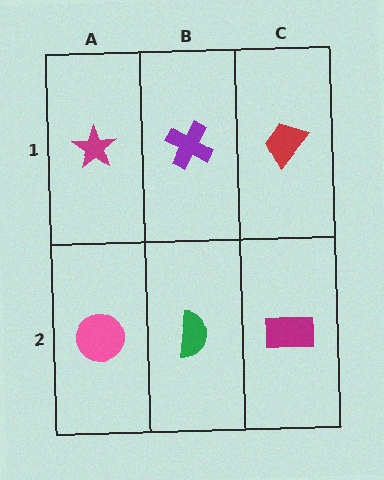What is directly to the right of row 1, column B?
A red trapezoid.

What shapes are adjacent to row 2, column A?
A magenta star (row 1, column A), a green semicircle (row 2, column B).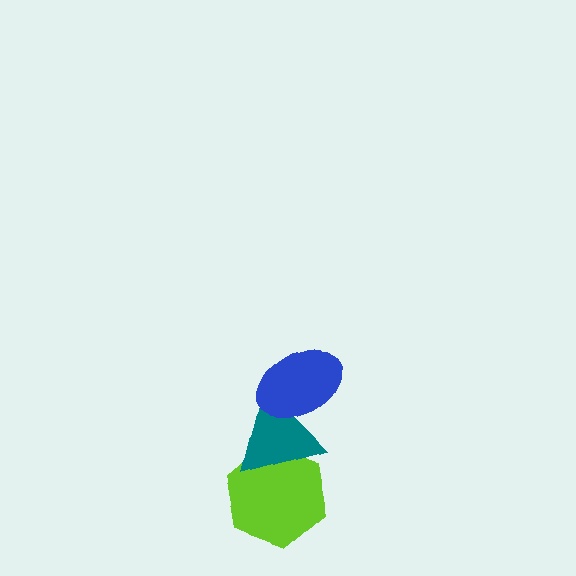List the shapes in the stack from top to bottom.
From top to bottom: the blue ellipse, the teal triangle, the lime hexagon.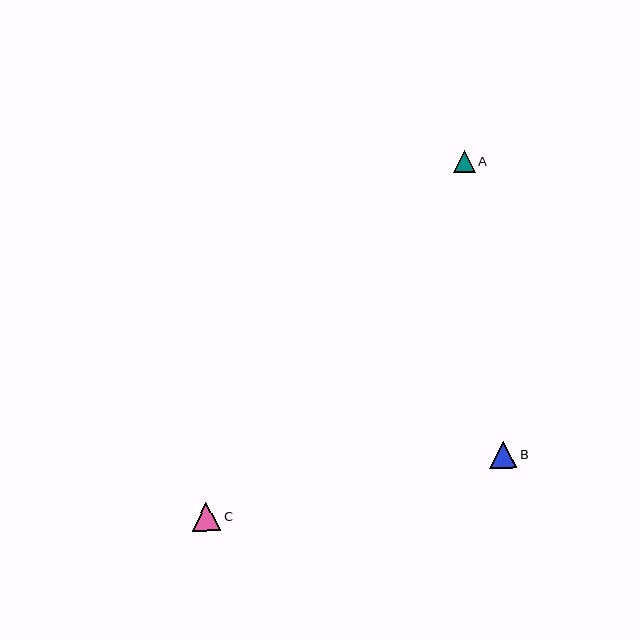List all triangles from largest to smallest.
From largest to smallest: C, B, A.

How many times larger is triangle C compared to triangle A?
Triangle C is approximately 1.3 times the size of triangle A.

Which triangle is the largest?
Triangle C is the largest with a size of approximately 29 pixels.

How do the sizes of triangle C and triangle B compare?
Triangle C and triangle B are approximately the same size.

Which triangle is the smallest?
Triangle A is the smallest with a size of approximately 22 pixels.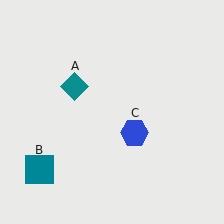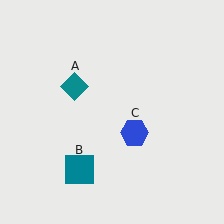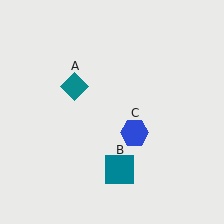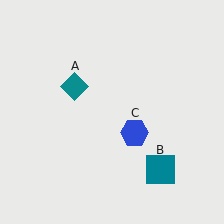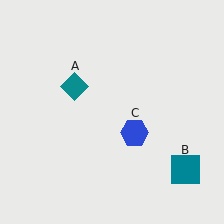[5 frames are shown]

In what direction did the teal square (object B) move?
The teal square (object B) moved right.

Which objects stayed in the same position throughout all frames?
Teal diamond (object A) and blue hexagon (object C) remained stationary.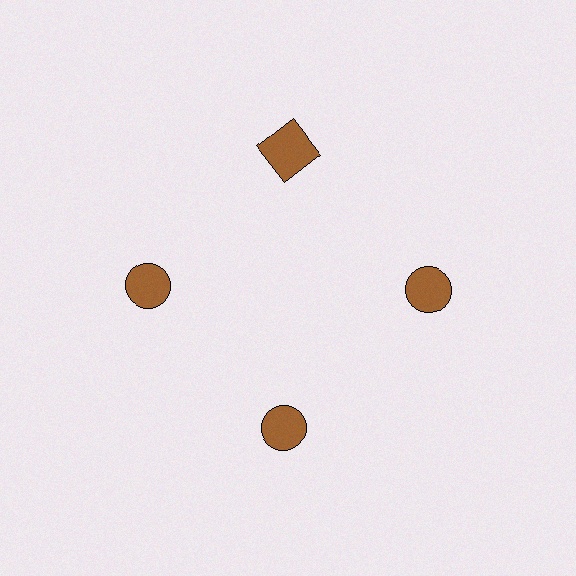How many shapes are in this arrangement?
There are 4 shapes arranged in a ring pattern.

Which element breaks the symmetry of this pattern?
The brown square at roughly the 12 o'clock position breaks the symmetry. All other shapes are brown circles.